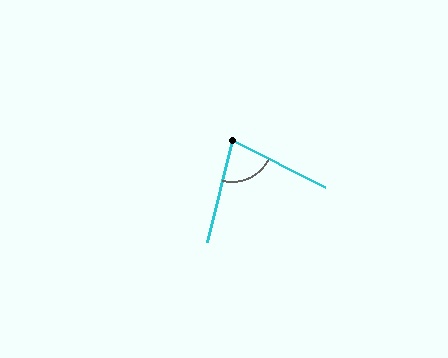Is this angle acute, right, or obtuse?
It is acute.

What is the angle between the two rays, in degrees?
Approximately 77 degrees.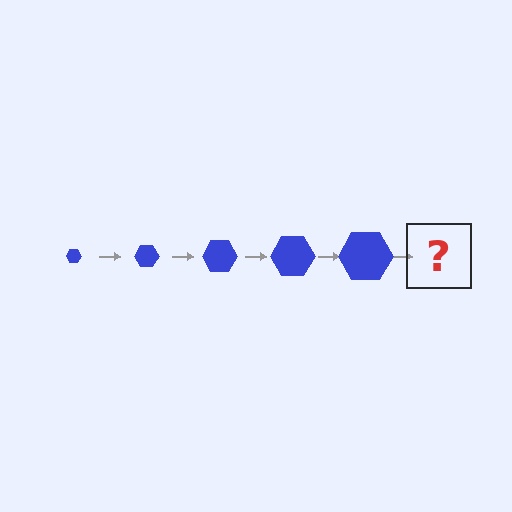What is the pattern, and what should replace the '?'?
The pattern is that the hexagon gets progressively larger each step. The '?' should be a blue hexagon, larger than the previous one.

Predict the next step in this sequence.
The next step is a blue hexagon, larger than the previous one.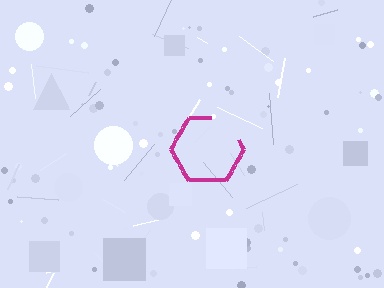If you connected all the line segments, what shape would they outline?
They would outline a hexagon.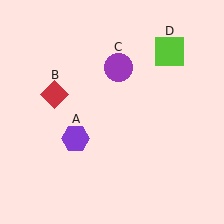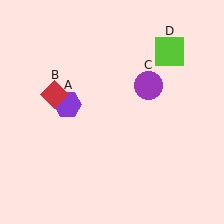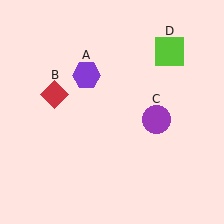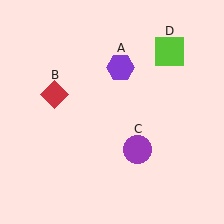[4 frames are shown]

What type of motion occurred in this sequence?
The purple hexagon (object A), purple circle (object C) rotated clockwise around the center of the scene.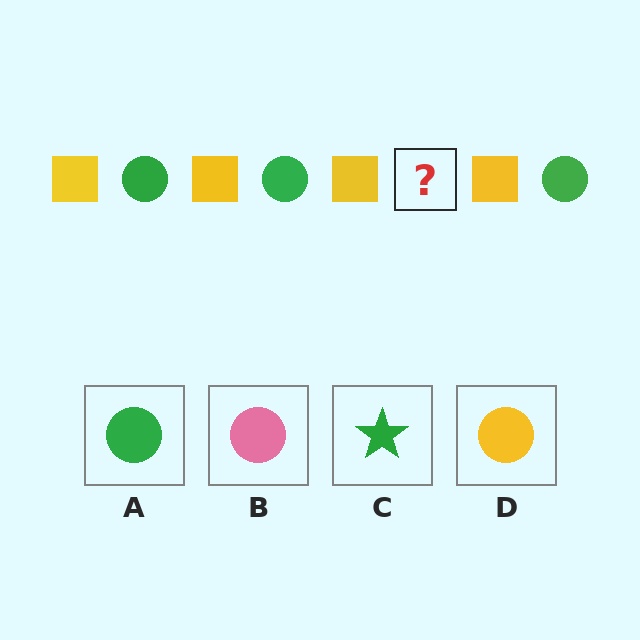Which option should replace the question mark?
Option A.